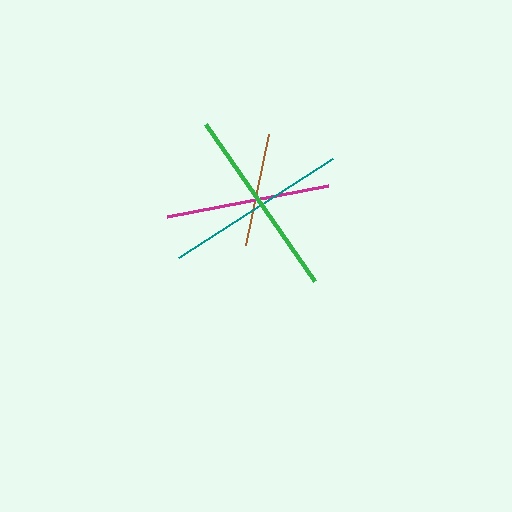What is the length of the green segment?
The green segment is approximately 191 pixels long.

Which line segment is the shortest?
The brown line is the shortest at approximately 113 pixels.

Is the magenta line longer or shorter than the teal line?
The teal line is longer than the magenta line.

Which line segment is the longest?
The green line is the longest at approximately 191 pixels.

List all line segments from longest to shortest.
From longest to shortest: green, teal, magenta, brown.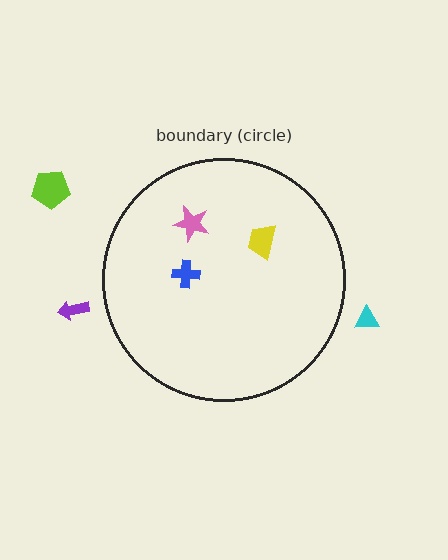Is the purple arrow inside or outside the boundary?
Outside.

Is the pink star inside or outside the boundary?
Inside.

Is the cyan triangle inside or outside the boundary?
Outside.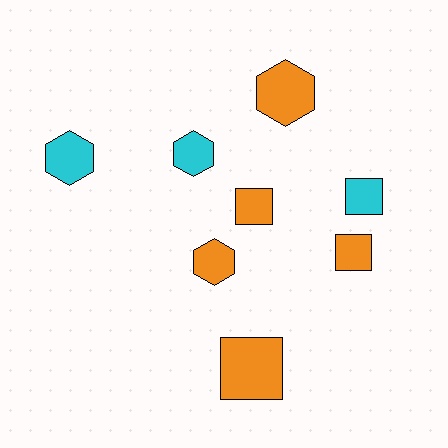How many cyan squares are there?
There is 1 cyan square.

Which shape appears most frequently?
Square, with 4 objects.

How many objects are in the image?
There are 8 objects.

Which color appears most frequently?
Orange, with 5 objects.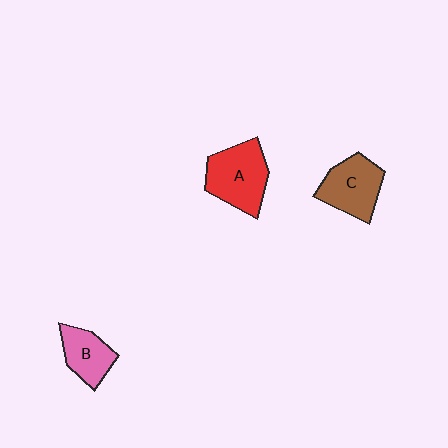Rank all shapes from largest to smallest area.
From largest to smallest: A (red), C (brown), B (pink).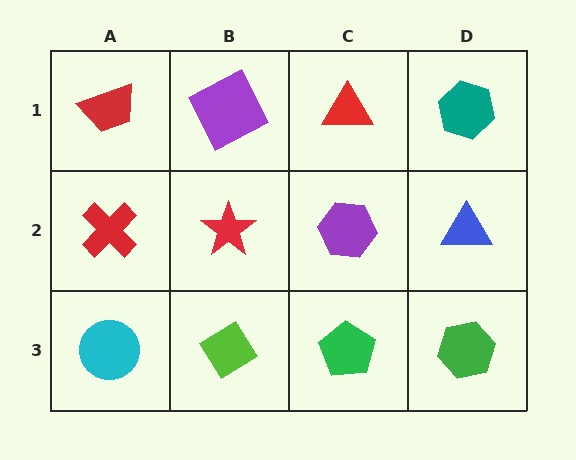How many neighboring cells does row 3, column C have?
3.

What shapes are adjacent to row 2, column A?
A red trapezoid (row 1, column A), a cyan circle (row 3, column A), a red star (row 2, column B).